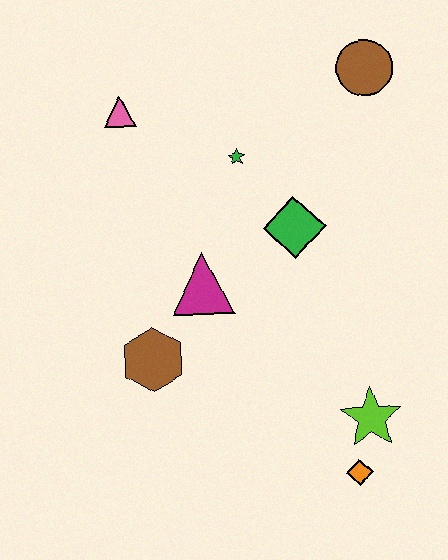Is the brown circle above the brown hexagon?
Yes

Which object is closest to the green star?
The green diamond is closest to the green star.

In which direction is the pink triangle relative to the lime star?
The pink triangle is above the lime star.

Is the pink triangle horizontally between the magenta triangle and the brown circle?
No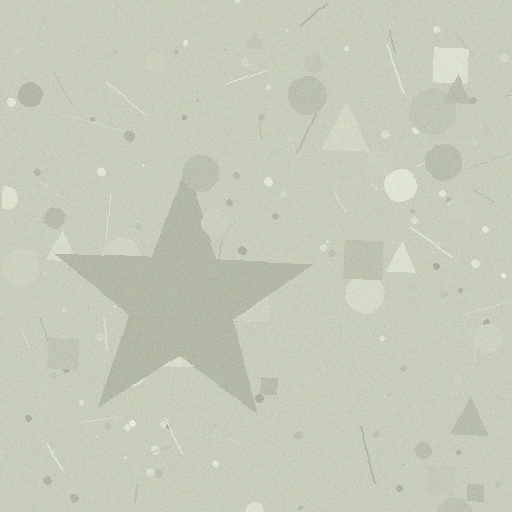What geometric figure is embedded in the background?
A star is embedded in the background.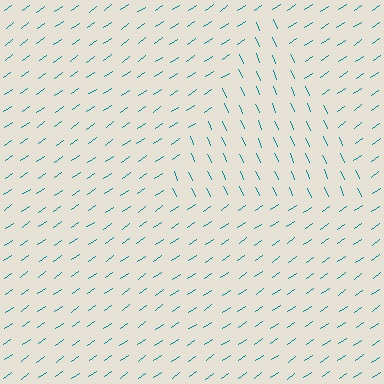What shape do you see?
I see a triangle.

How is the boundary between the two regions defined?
The boundary is defined purely by a change in line orientation (approximately 78 degrees difference). All lines are the same color and thickness.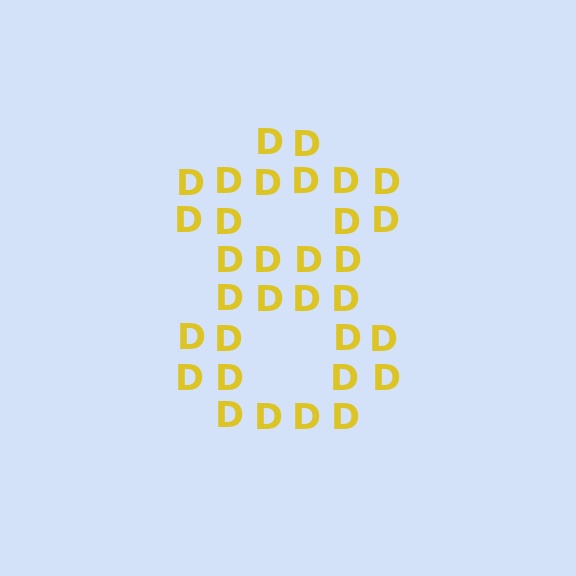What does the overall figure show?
The overall figure shows the digit 8.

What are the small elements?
The small elements are letter D's.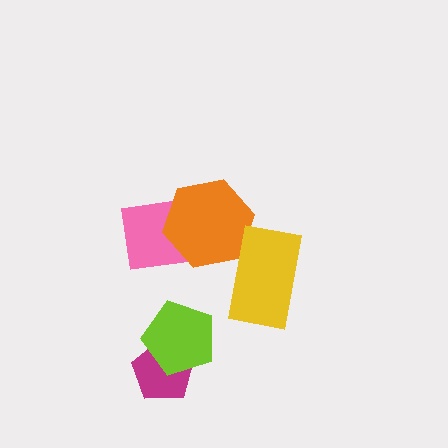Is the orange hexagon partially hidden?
Yes, it is partially covered by another shape.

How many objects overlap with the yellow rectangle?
1 object overlaps with the yellow rectangle.